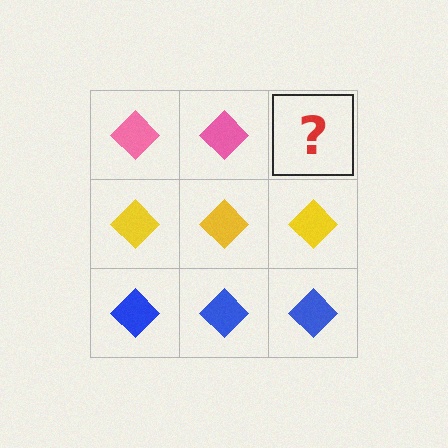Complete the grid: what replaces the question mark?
The question mark should be replaced with a pink diamond.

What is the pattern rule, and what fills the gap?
The rule is that each row has a consistent color. The gap should be filled with a pink diamond.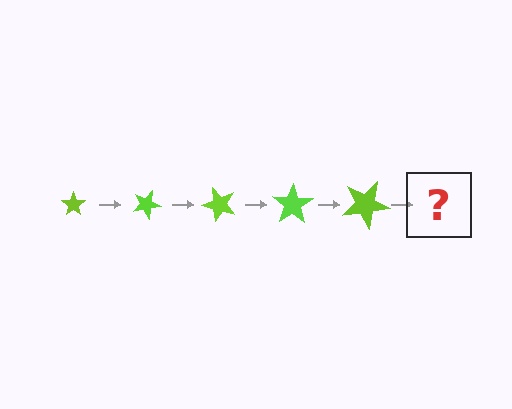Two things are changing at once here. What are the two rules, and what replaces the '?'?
The two rules are that the star grows larger each step and it rotates 25 degrees each step. The '?' should be a star, larger than the previous one and rotated 125 degrees from the start.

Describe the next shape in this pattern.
It should be a star, larger than the previous one and rotated 125 degrees from the start.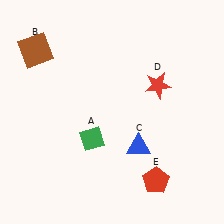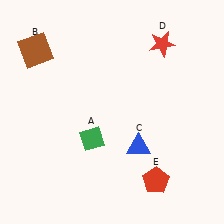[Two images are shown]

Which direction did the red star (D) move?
The red star (D) moved up.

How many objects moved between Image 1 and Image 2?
1 object moved between the two images.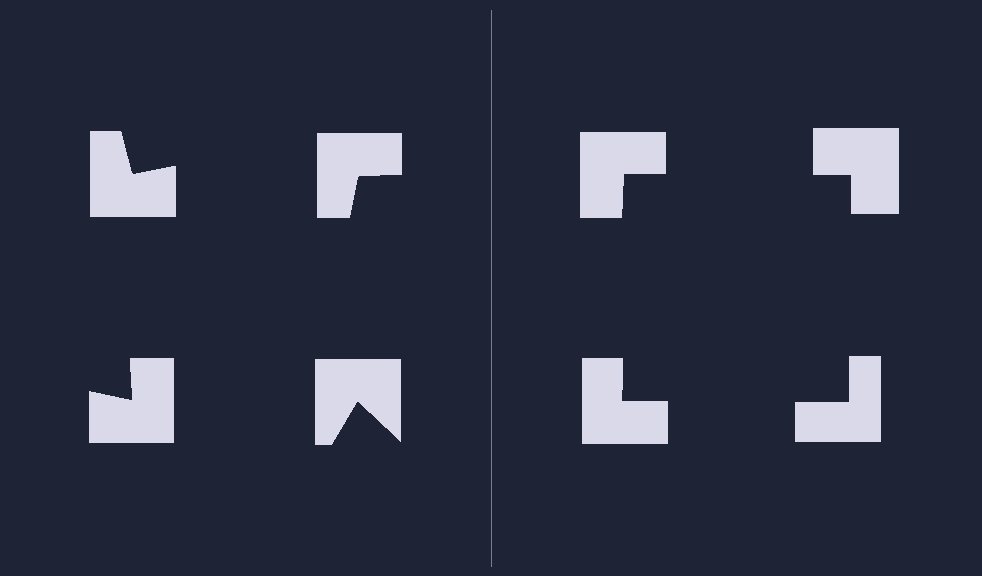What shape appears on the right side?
An illusory square.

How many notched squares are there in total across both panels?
8 — 4 on each side.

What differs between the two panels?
The notched squares are positioned identically on both sides; only the wedge orientations differ. On the right they align to a square; on the left they are misaligned.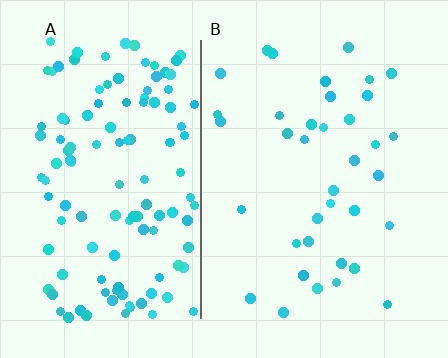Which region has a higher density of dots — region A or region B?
A (the left).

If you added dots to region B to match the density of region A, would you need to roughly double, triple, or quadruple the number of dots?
Approximately triple.